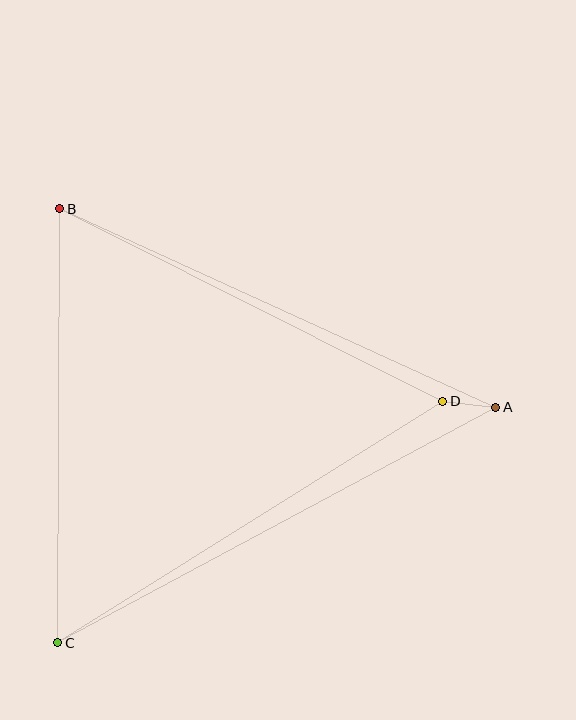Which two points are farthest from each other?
Points A and C are farthest from each other.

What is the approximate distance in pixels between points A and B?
The distance between A and B is approximately 479 pixels.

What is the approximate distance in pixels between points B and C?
The distance between B and C is approximately 434 pixels.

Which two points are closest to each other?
Points A and D are closest to each other.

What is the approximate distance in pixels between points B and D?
The distance between B and D is approximately 429 pixels.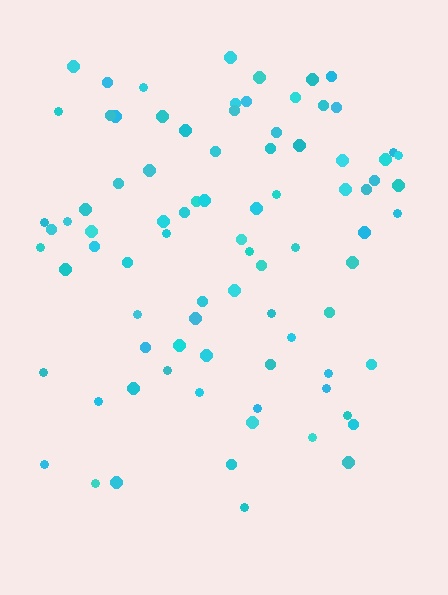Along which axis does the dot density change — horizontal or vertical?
Vertical.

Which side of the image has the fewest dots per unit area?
The bottom.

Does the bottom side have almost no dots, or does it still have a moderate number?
Still a moderate number, just noticeably fewer than the top.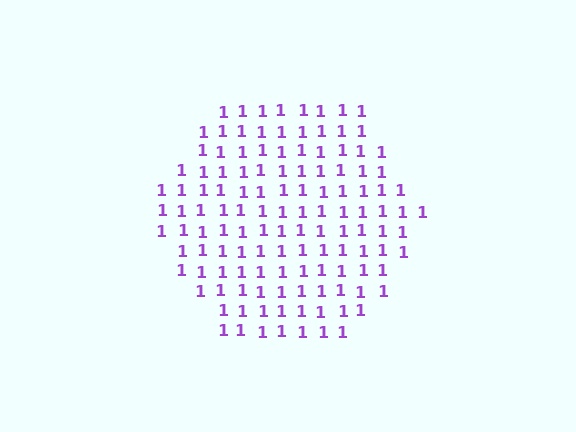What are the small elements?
The small elements are digit 1's.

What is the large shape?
The large shape is a hexagon.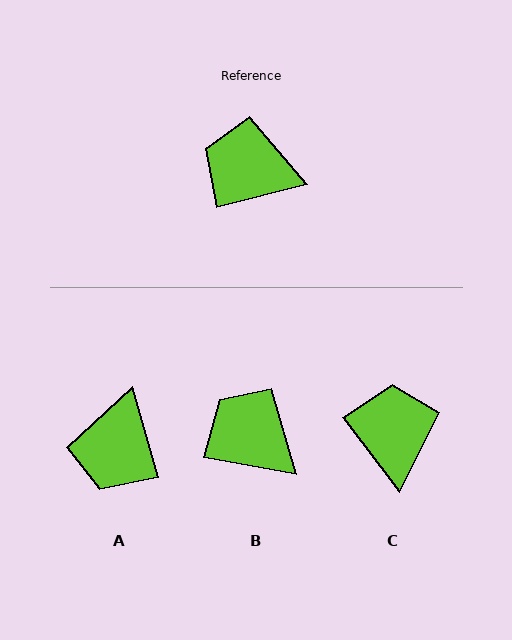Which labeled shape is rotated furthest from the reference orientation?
A, about 92 degrees away.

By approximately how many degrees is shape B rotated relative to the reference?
Approximately 25 degrees clockwise.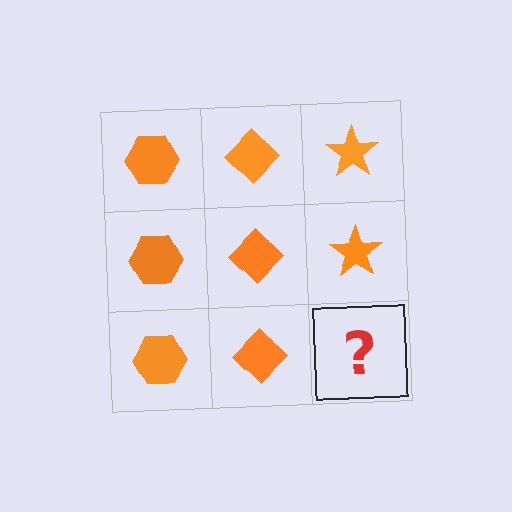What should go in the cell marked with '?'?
The missing cell should contain an orange star.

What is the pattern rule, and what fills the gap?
The rule is that each column has a consistent shape. The gap should be filled with an orange star.